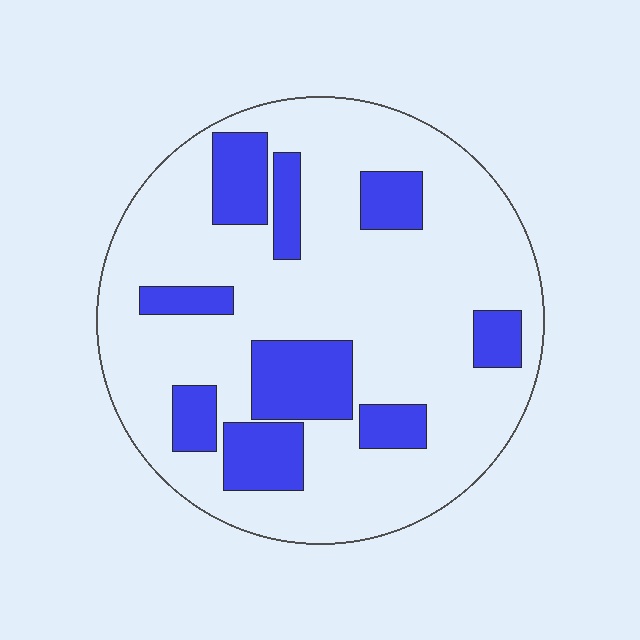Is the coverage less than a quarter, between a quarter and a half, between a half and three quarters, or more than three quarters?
Less than a quarter.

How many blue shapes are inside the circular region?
9.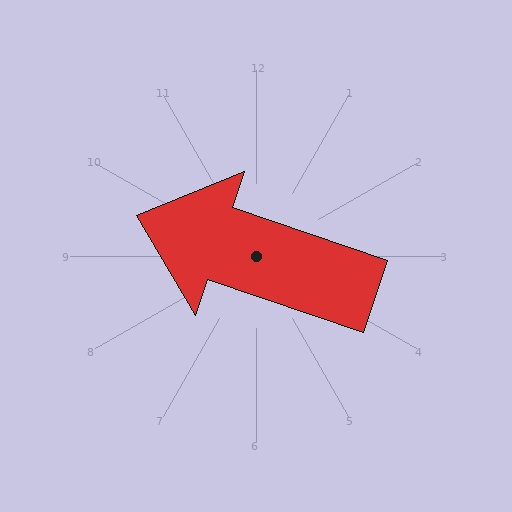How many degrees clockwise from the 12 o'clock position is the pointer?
Approximately 289 degrees.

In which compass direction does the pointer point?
West.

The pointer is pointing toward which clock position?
Roughly 10 o'clock.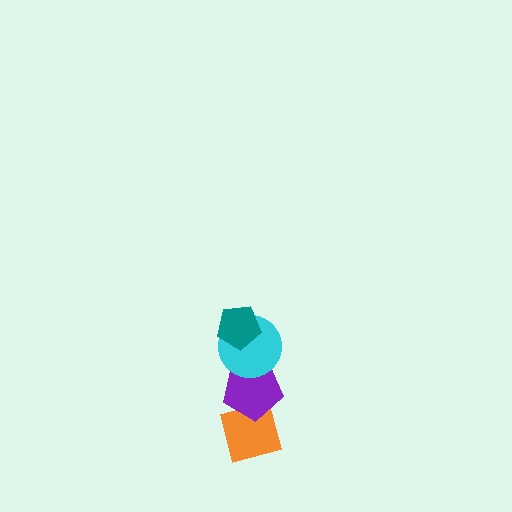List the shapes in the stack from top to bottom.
From top to bottom: the teal pentagon, the cyan circle, the purple pentagon, the orange square.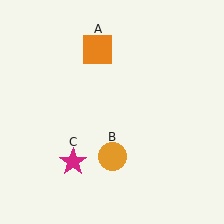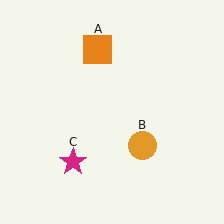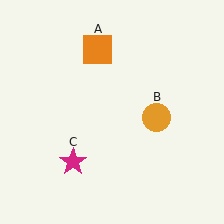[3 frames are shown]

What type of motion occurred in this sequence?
The orange circle (object B) rotated counterclockwise around the center of the scene.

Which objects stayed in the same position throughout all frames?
Orange square (object A) and magenta star (object C) remained stationary.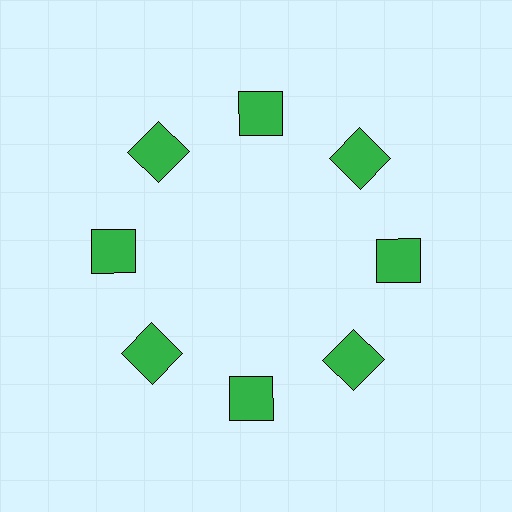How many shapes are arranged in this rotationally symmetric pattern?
There are 8 shapes, arranged in 8 groups of 1.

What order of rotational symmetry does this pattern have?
This pattern has 8-fold rotational symmetry.